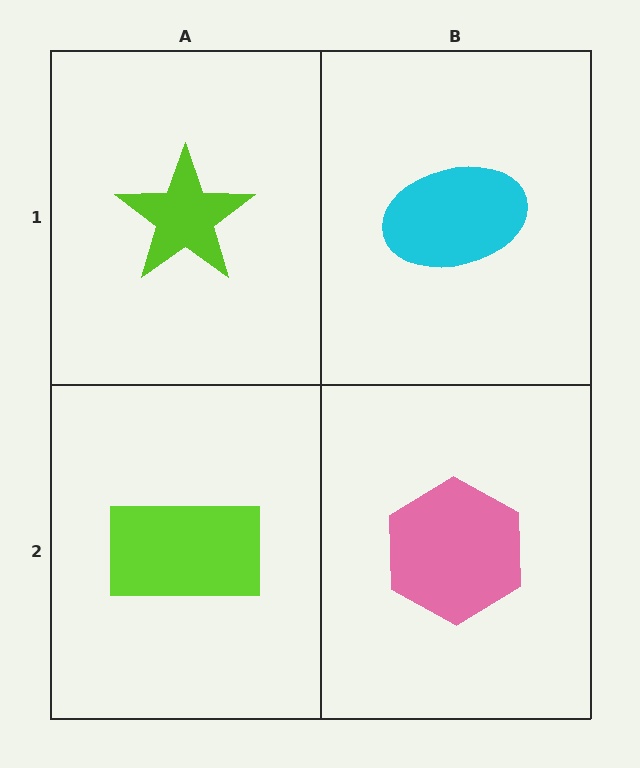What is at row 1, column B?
A cyan ellipse.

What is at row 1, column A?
A lime star.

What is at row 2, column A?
A lime rectangle.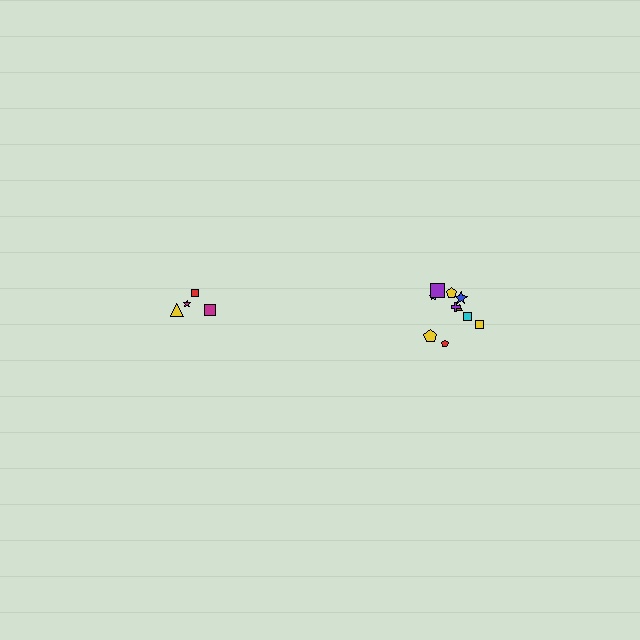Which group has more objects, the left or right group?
The right group.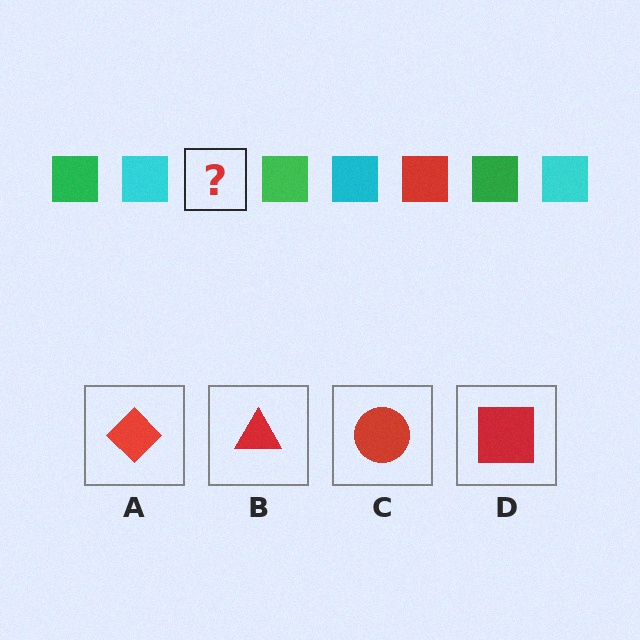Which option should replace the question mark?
Option D.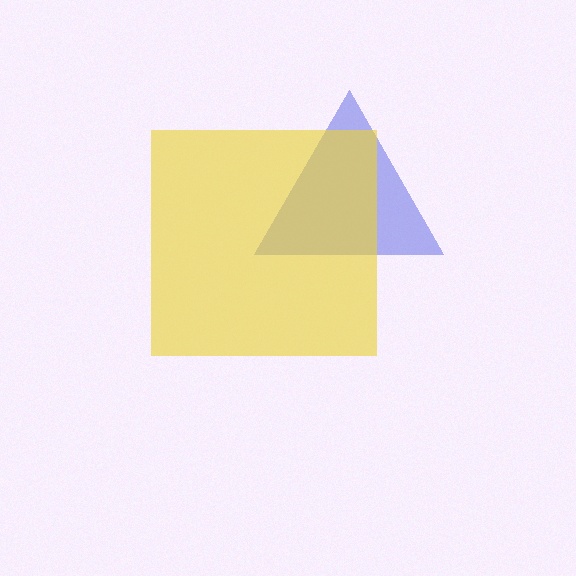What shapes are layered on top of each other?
The layered shapes are: a blue triangle, a yellow square.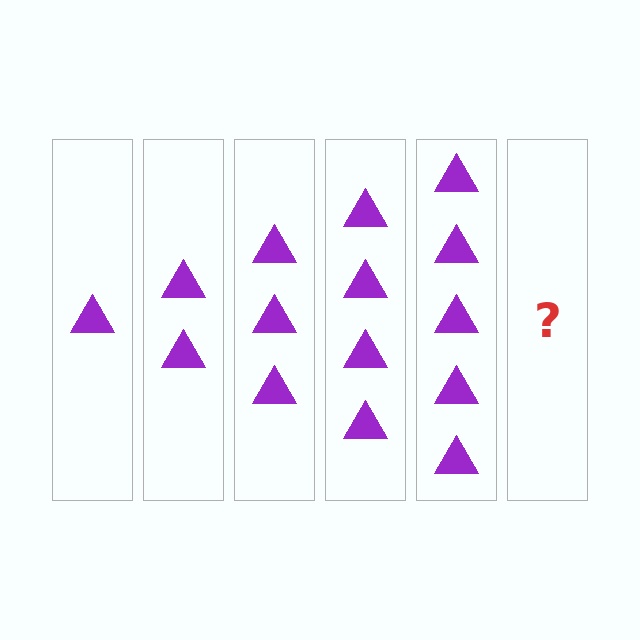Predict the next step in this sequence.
The next step is 6 triangles.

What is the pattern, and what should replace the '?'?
The pattern is that each step adds one more triangle. The '?' should be 6 triangles.